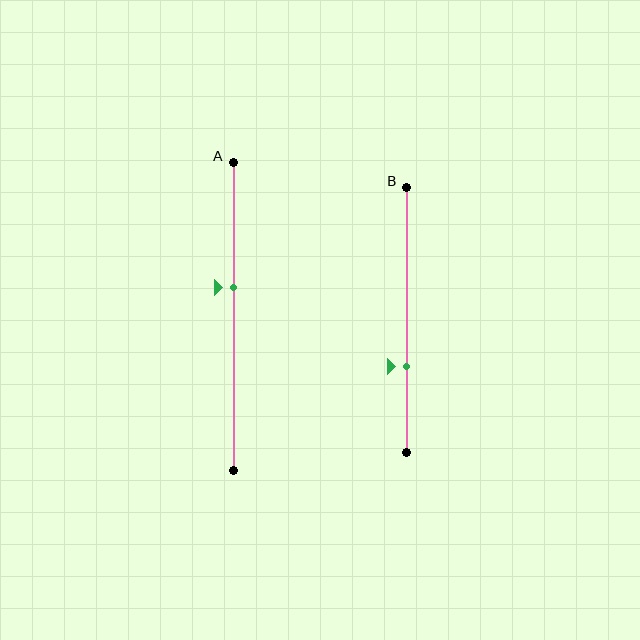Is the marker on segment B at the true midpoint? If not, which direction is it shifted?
No, the marker on segment B is shifted downward by about 17% of the segment length.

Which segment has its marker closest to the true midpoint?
Segment A has its marker closest to the true midpoint.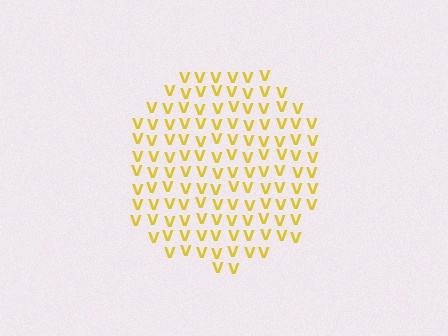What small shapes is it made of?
It is made of small letter V's.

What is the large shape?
The large shape is a circle.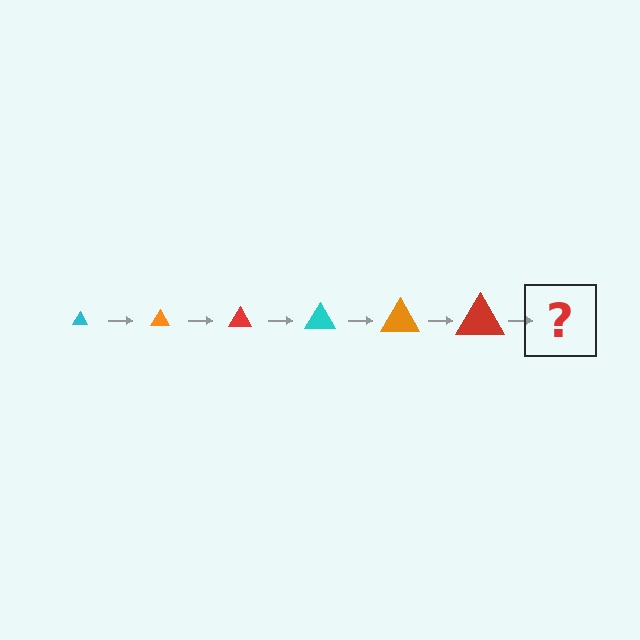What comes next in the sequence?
The next element should be a cyan triangle, larger than the previous one.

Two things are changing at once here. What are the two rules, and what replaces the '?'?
The two rules are that the triangle grows larger each step and the color cycles through cyan, orange, and red. The '?' should be a cyan triangle, larger than the previous one.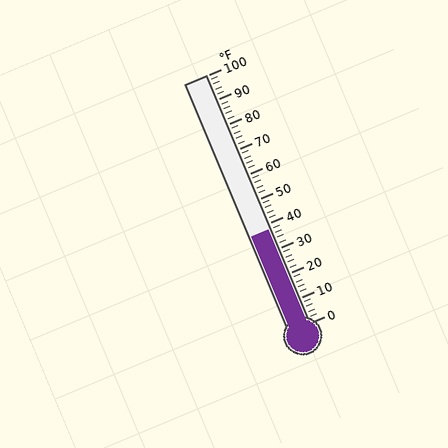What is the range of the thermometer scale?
The thermometer scale ranges from 0°F to 100°F.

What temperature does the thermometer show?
The thermometer shows approximately 38°F.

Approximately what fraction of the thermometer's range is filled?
The thermometer is filled to approximately 40% of its range.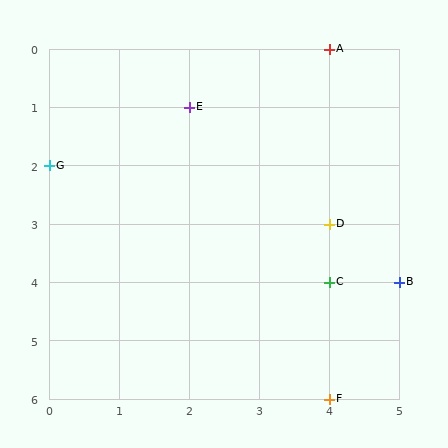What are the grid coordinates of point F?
Point F is at grid coordinates (4, 6).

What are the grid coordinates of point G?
Point G is at grid coordinates (0, 2).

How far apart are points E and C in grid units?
Points E and C are 2 columns and 3 rows apart (about 3.6 grid units diagonally).